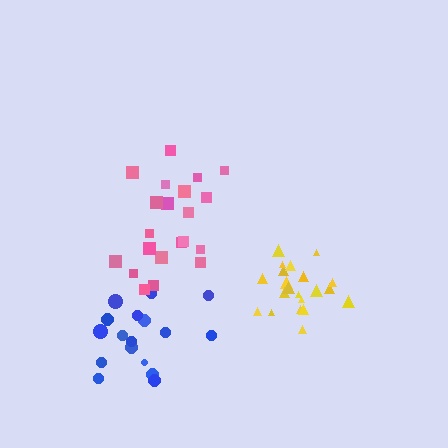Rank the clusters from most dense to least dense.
yellow, pink, blue.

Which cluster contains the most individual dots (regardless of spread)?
Yellow (21).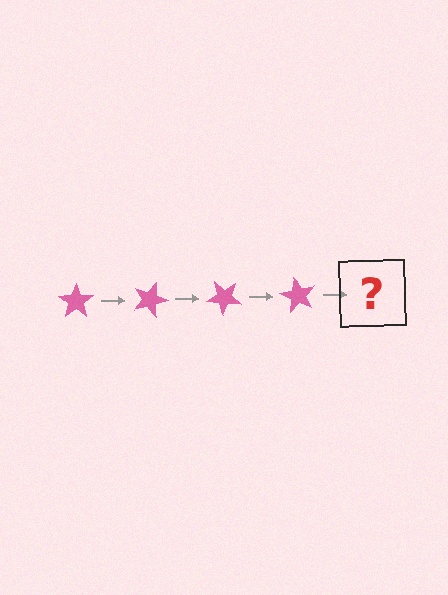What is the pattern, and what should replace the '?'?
The pattern is that the star rotates 20 degrees each step. The '?' should be a pink star rotated 80 degrees.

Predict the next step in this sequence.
The next step is a pink star rotated 80 degrees.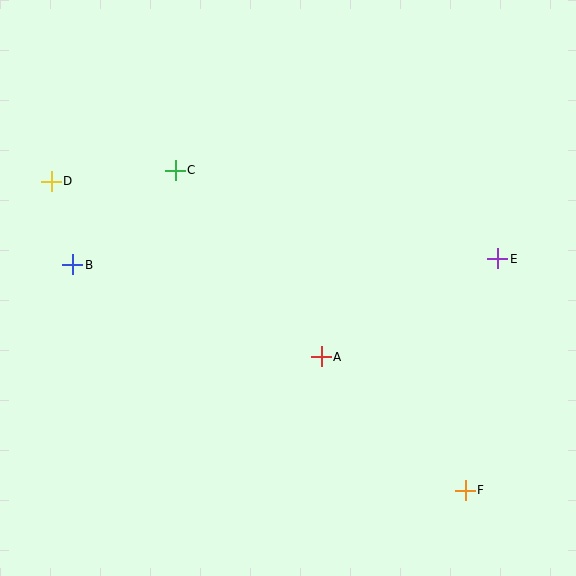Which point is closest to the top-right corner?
Point E is closest to the top-right corner.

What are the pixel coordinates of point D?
Point D is at (51, 181).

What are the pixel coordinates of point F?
Point F is at (465, 490).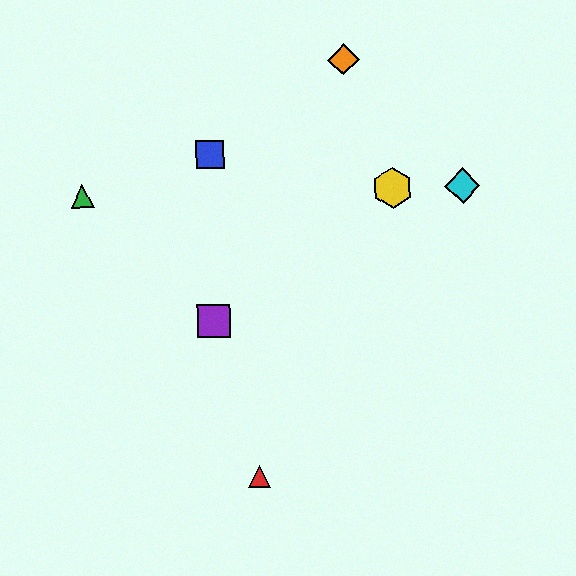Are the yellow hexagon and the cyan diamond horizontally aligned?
Yes, both are at y≈188.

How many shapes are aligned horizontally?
3 shapes (the green triangle, the yellow hexagon, the cyan diamond) are aligned horizontally.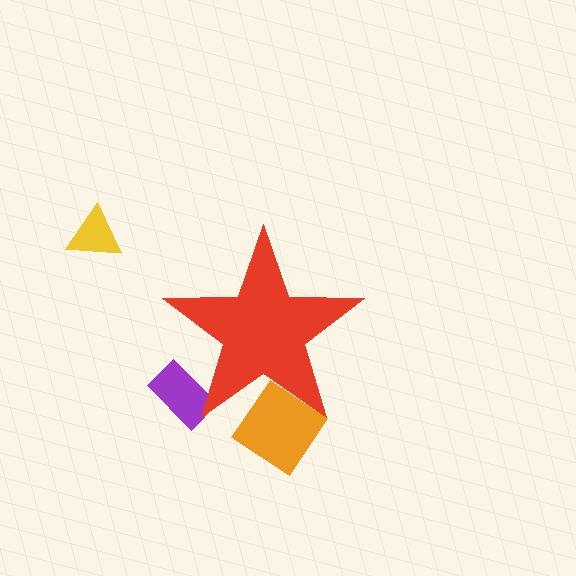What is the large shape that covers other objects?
A red star.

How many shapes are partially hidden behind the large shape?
2 shapes are partially hidden.